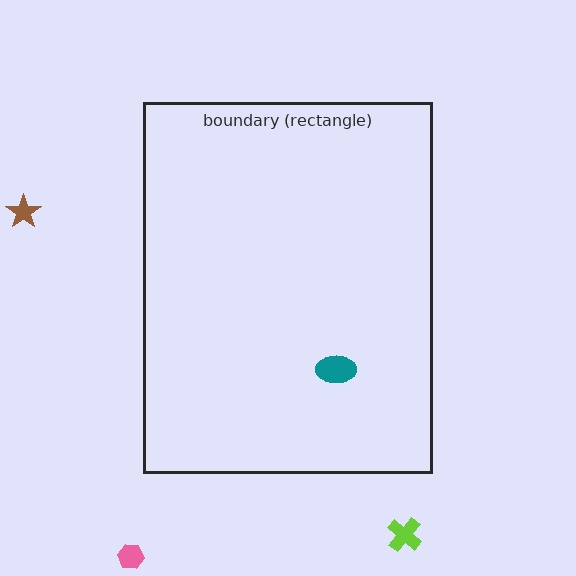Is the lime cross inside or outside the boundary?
Outside.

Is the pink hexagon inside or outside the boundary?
Outside.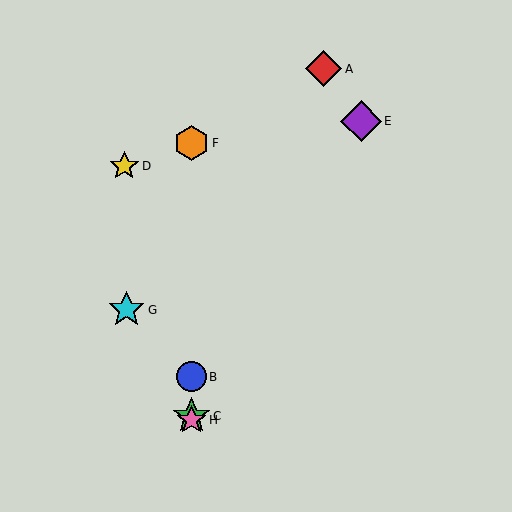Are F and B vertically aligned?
Yes, both are at x≈192.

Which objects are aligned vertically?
Objects B, C, F, H are aligned vertically.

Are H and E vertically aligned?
No, H is at x≈192 and E is at x≈361.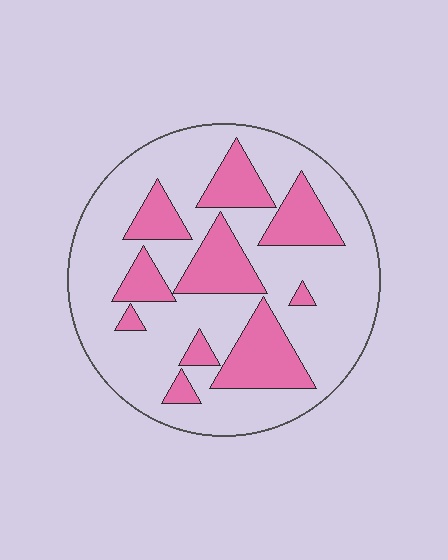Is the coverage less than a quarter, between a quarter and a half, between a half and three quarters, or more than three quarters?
Between a quarter and a half.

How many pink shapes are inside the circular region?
10.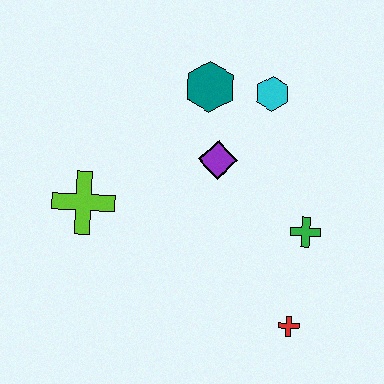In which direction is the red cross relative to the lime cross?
The red cross is to the right of the lime cross.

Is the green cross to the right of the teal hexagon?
Yes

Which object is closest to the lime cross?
The purple diamond is closest to the lime cross.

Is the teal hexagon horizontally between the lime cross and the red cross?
Yes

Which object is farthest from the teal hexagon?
The red cross is farthest from the teal hexagon.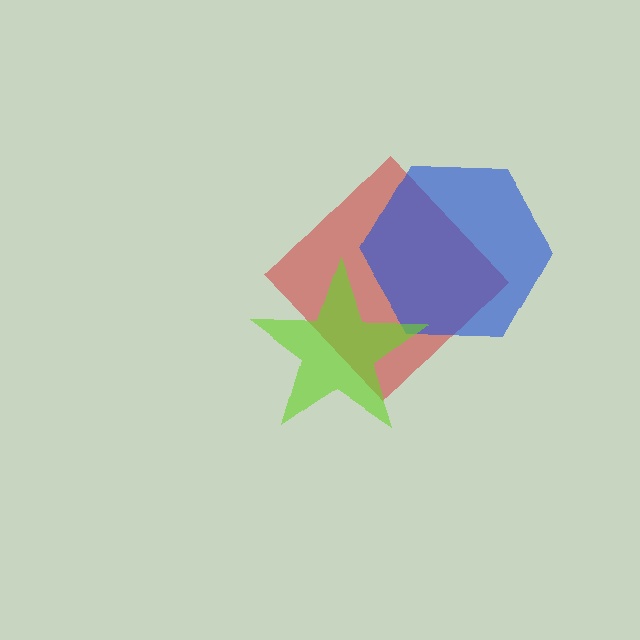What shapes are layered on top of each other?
The layered shapes are: a red diamond, a blue hexagon, a lime star.